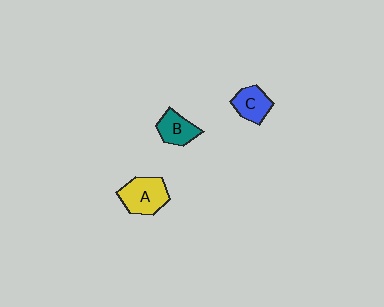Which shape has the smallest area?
Shape B (teal).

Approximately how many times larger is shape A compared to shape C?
Approximately 1.4 times.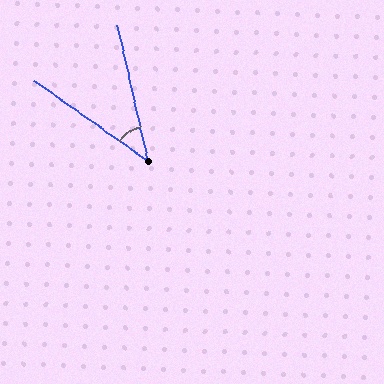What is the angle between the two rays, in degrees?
Approximately 42 degrees.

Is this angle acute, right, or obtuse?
It is acute.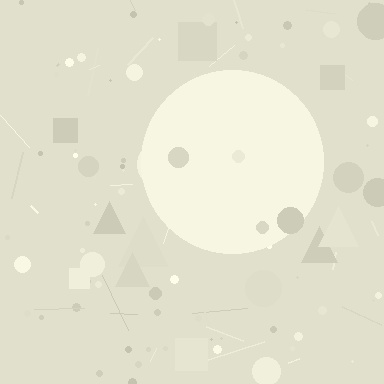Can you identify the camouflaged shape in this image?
The camouflaged shape is a circle.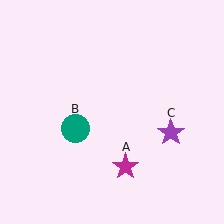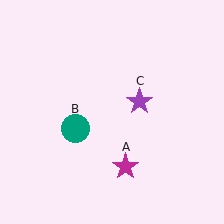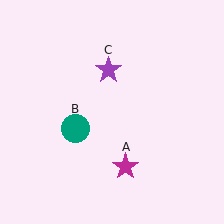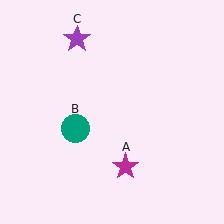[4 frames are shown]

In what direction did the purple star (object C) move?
The purple star (object C) moved up and to the left.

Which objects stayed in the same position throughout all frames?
Magenta star (object A) and teal circle (object B) remained stationary.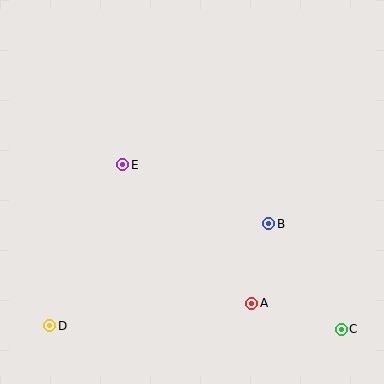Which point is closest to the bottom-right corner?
Point C is closest to the bottom-right corner.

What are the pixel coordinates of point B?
Point B is at (269, 224).